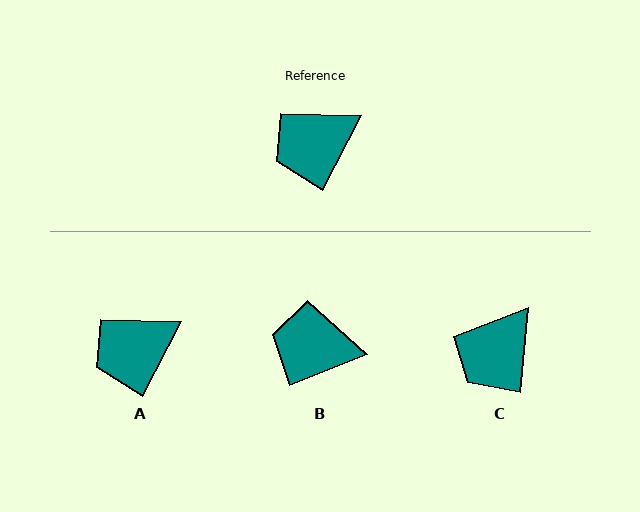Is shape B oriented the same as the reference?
No, it is off by about 41 degrees.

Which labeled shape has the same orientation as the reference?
A.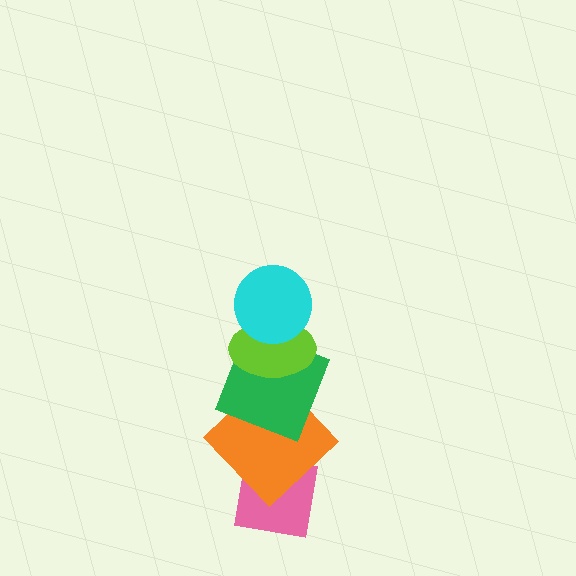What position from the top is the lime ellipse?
The lime ellipse is 2nd from the top.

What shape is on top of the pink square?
The orange diamond is on top of the pink square.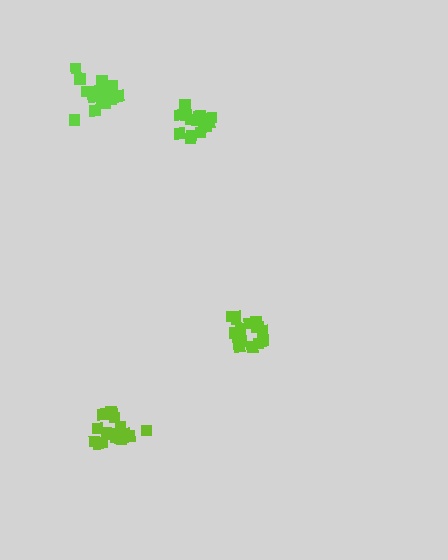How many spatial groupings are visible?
There are 4 spatial groupings.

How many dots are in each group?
Group 1: 17 dots, Group 2: 19 dots, Group 3: 20 dots, Group 4: 16 dots (72 total).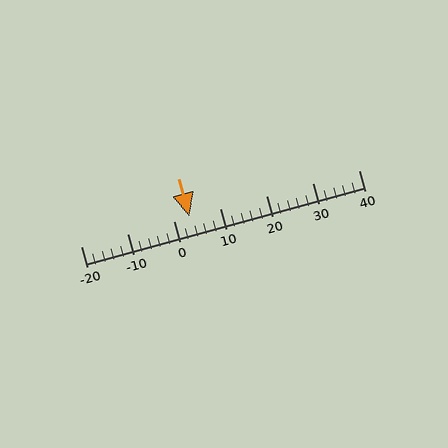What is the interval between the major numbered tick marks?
The major tick marks are spaced 10 units apart.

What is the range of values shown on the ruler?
The ruler shows values from -20 to 40.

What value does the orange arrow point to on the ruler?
The orange arrow points to approximately 4.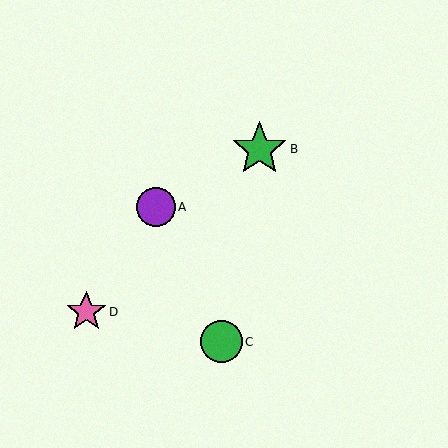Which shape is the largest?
The green star (labeled B) is the largest.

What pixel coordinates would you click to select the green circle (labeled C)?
Click at (222, 342) to select the green circle C.